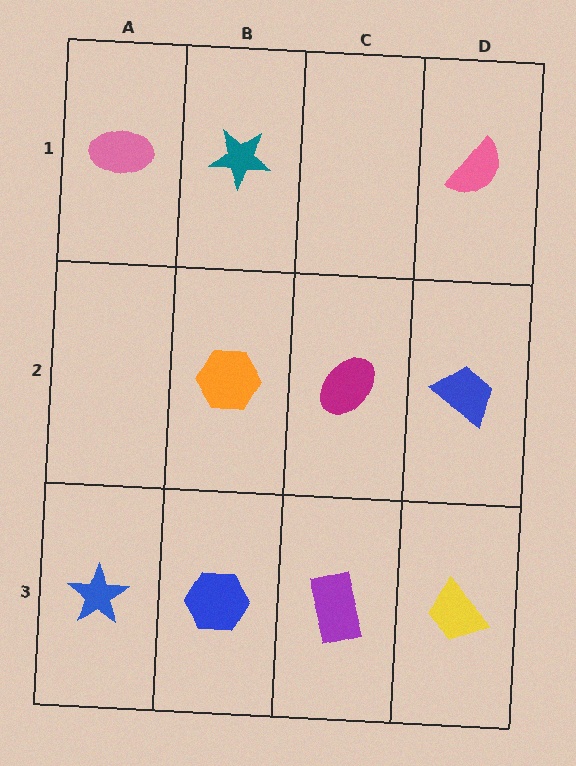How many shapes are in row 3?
4 shapes.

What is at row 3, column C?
A purple rectangle.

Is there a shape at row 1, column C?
No, that cell is empty.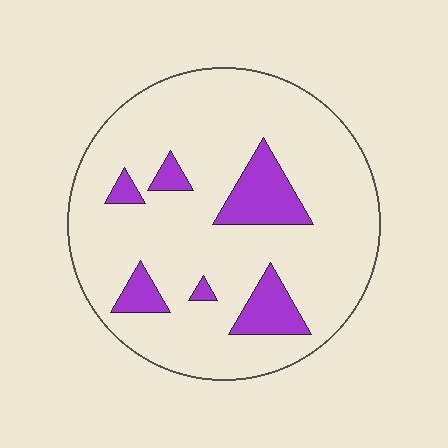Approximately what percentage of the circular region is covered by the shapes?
Approximately 15%.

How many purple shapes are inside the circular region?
6.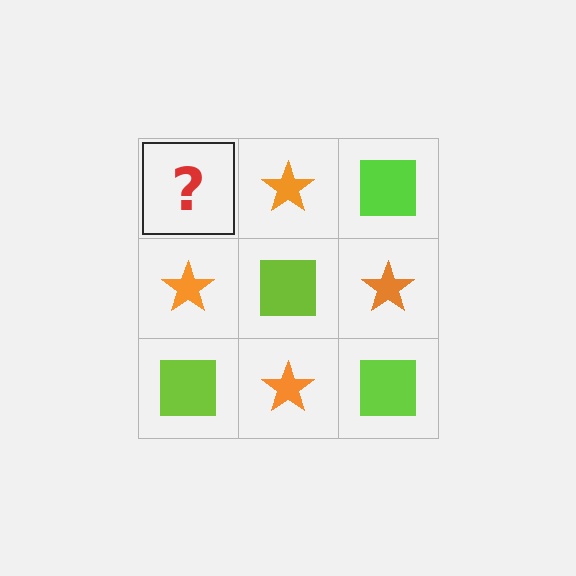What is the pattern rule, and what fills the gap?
The rule is that it alternates lime square and orange star in a checkerboard pattern. The gap should be filled with a lime square.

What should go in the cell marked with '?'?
The missing cell should contain a lime square.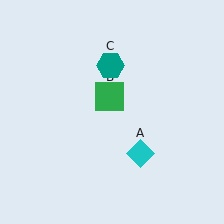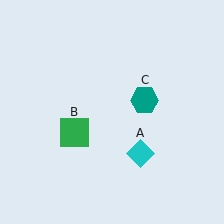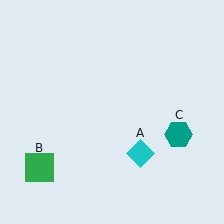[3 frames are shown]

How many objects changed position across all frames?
2 objects changed position: green square (object B), teal hexagon (object C).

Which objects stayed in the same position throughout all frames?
Cyan diamond (object A) remained stationary.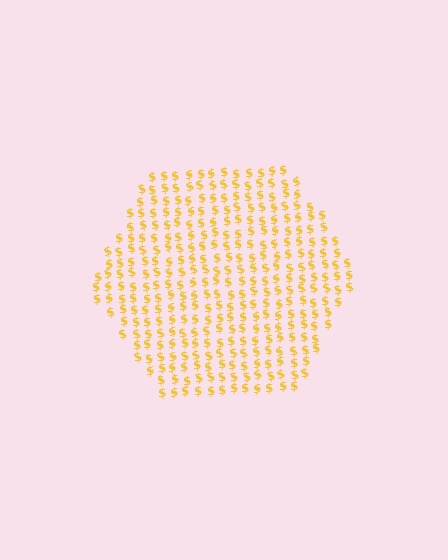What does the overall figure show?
The overall figure shows a hexagon.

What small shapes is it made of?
It is made of small dollar signs.